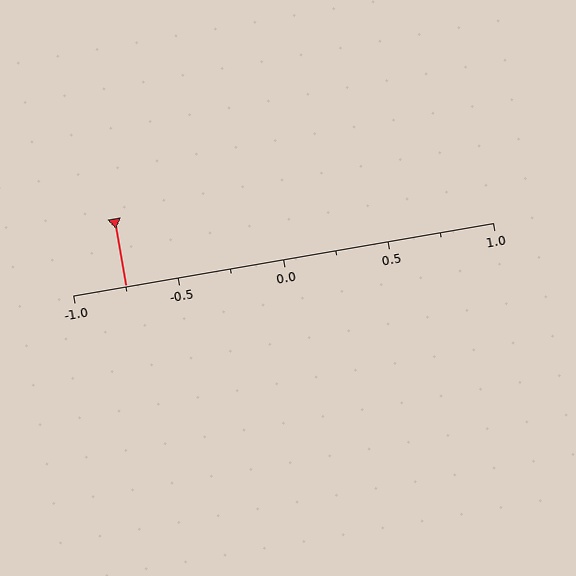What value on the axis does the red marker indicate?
The marker indicates approximately -0.75.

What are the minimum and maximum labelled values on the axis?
The axis runs from -1.0 to 1.0.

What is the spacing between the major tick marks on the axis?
The major ticks are spaced 0.5 apart.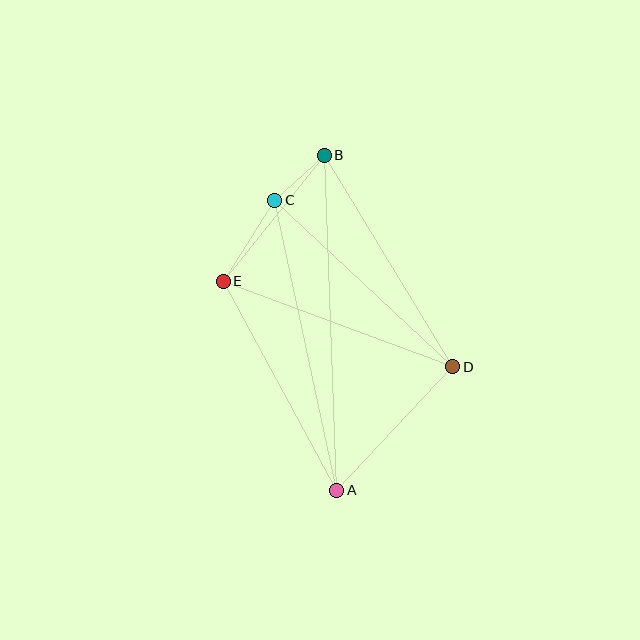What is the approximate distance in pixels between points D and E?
The distance between D and E is approximately 245 pixels.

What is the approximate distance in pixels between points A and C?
The distance between A and C is approximately 296 pixels.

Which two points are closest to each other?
Points B and C are closest to each other.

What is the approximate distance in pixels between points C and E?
The distance between C and E is approximately 96 pixels.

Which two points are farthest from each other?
Points A and B are farthest from each other.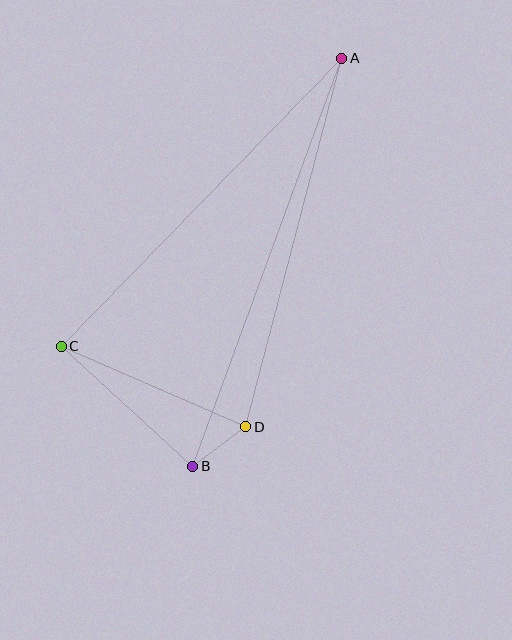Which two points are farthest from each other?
Points A and B are farthest from each other.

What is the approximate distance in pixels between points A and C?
The distance between A and C is approximately 402 pixels.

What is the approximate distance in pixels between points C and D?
The distance between C and D is approximately 201 pixels.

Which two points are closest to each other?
Points B and D are closest to each other.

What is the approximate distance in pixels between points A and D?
The distance between A and D is approximately 381 pixels.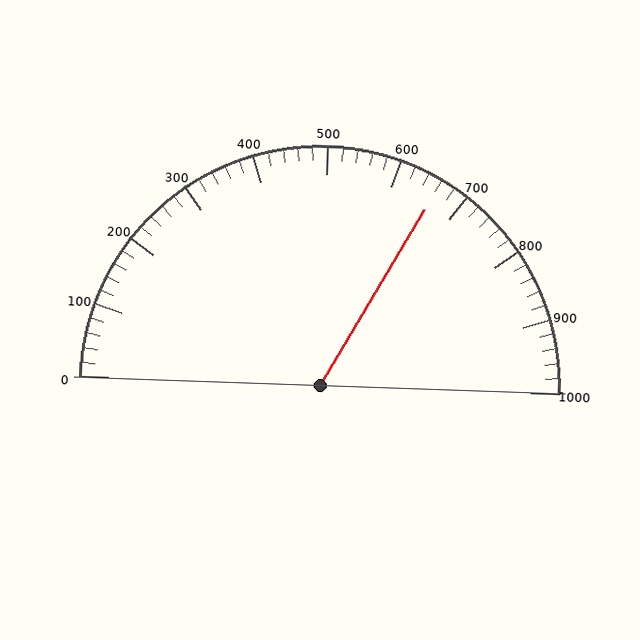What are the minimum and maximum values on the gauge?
The gauge ranges from 0 to 1000.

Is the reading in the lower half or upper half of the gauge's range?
The reading is in the upper half of the range (0 to 1000).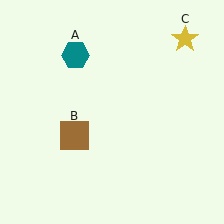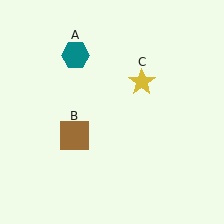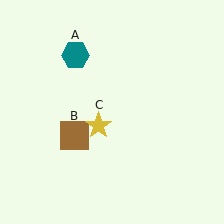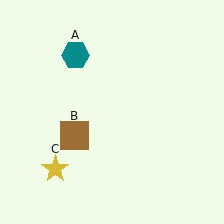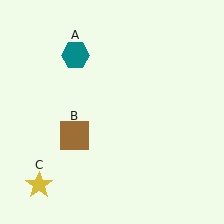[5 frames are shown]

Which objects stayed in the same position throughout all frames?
Teal hexagon (object A) and brown square (object B) remained stationary.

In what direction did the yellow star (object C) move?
The yellow star (object C) moved down and to the left.